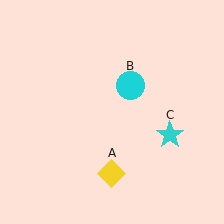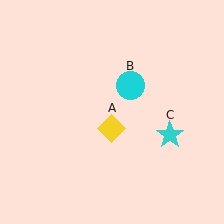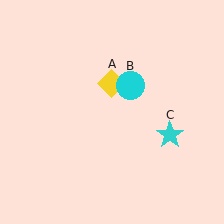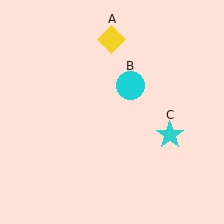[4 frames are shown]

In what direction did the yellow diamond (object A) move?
The yellow diamond (object A) moved up.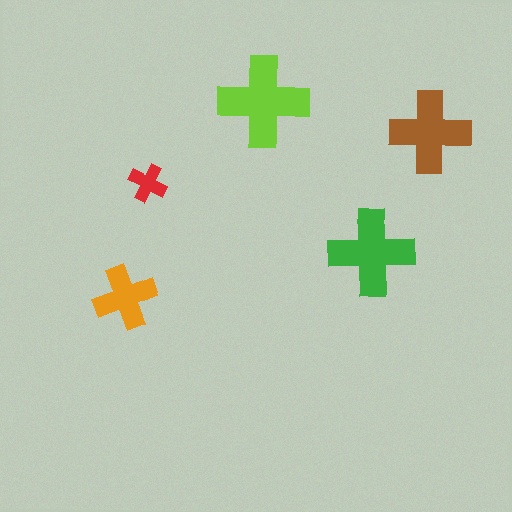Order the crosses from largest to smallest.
the lime one, the green one, the brown one, the orange one, the red one.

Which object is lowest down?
The orange cross is bottommost.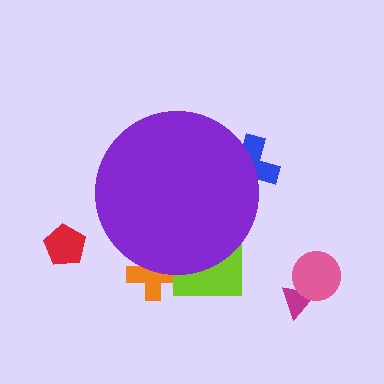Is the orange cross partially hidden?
Yes, the orange cross is partially hidden behind the purple circle.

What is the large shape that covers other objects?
A purple circle.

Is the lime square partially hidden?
Yes, the lime square is partially hidden behind the purple circle.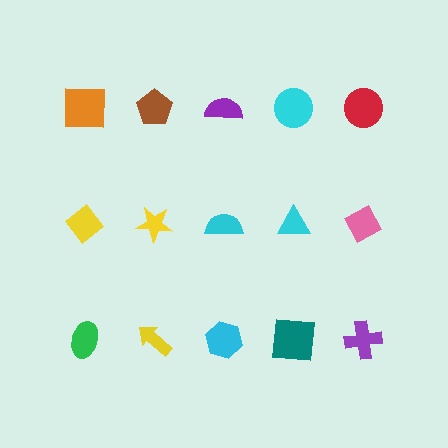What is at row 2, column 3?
A cyan semicircle.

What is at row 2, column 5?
A pink diamond.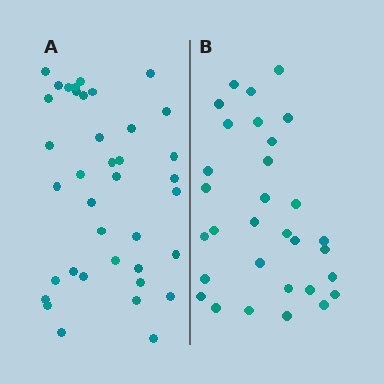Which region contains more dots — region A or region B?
Region A (the left region) has more dots.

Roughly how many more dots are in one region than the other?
Region A has roughly 8 or so more dots than region B.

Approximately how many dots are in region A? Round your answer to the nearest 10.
About 40 dots. (The exact count is 38, which rounds to 40.)